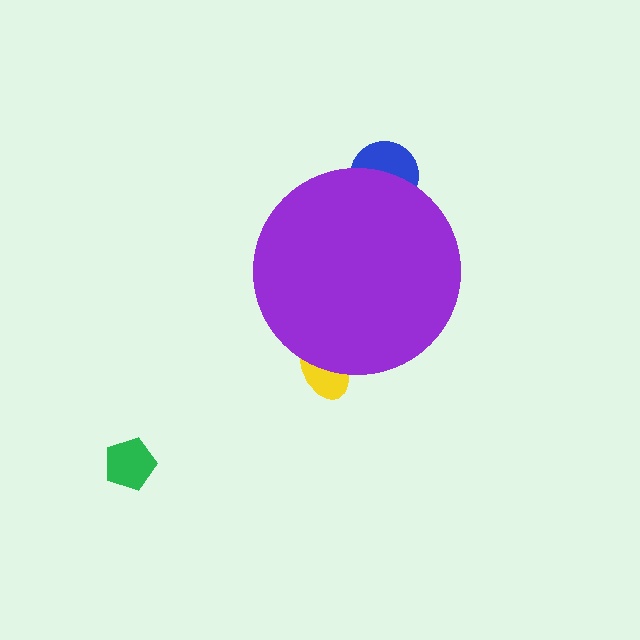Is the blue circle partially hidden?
Yes, the blue circle is partially hidden behind the purple circle.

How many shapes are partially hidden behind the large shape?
2 shapes are partially hidden.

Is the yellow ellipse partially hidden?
Yes, the yellow ellipse is partially hidden behind the purple circle.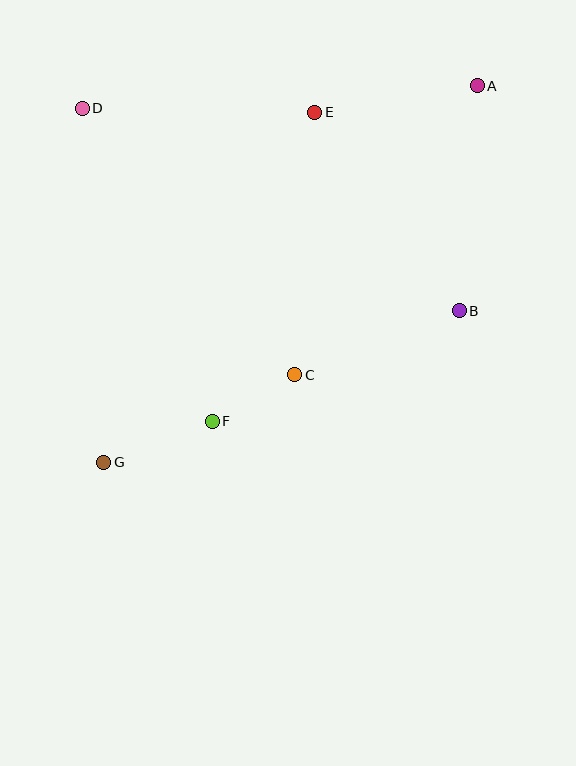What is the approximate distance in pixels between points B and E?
The distance between B and E is approximately 246 pixels.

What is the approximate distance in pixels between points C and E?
The distance between C and E is approximately 263 pixels.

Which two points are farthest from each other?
Points A and G are farthest from each other.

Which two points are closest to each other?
Points C and F are closest to each other.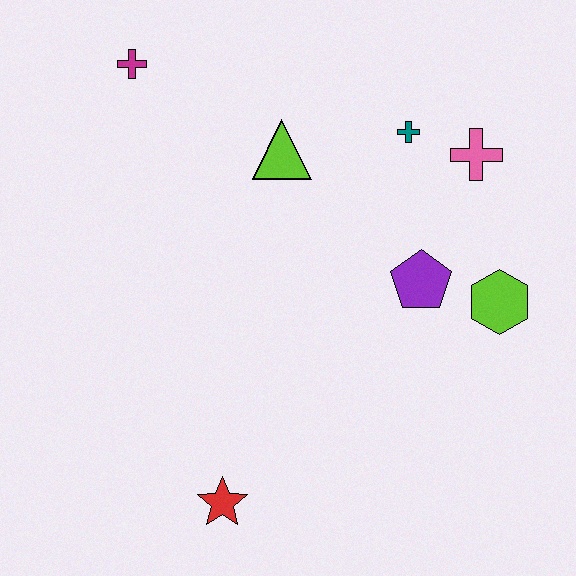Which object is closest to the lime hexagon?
The purple pentagon is closest to the lime hexagon.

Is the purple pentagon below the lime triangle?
Yes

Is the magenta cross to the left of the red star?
Yes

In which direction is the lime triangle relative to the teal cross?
The lime triangle is to the left of the teal cross.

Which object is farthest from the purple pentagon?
The magenta cross is farthest from the purple pentagon.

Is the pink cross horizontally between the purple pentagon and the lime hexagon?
Yes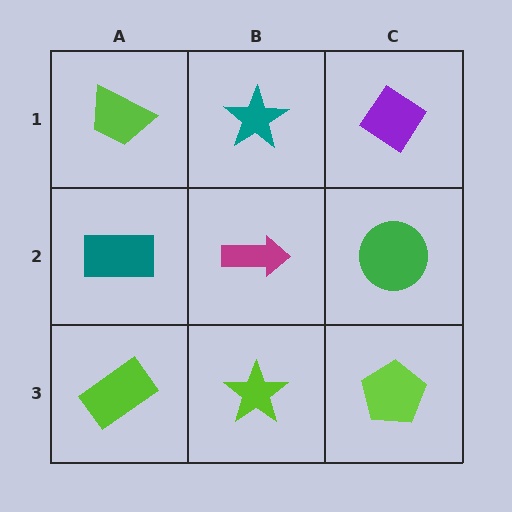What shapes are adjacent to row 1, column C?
A green circle (row 2, column C), a teal star (row 1, column B).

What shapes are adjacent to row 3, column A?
A teal rectangle (row 2, column A), a lime star (row 3, column B).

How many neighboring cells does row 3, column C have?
2.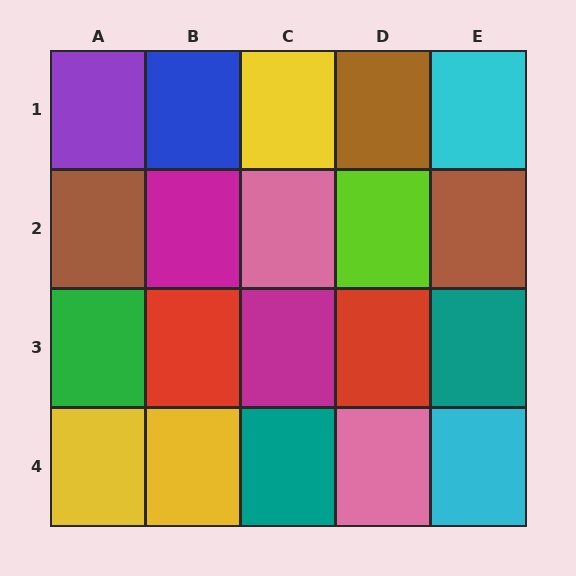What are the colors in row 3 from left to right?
Green, red, magenta, red, teal.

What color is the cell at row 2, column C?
Pink.